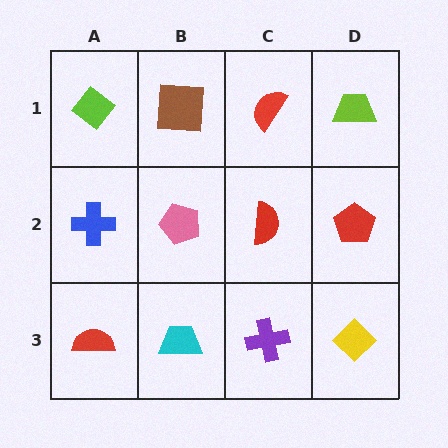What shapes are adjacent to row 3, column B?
A pink pentagon (row 2, column B), a red semicircle (row 3, column A), a purple cross (row 3, column C).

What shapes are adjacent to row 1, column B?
A pink pentagon (row 2, column B), a lime diamond (row 1, column A), a red semicircle (row 1, column C).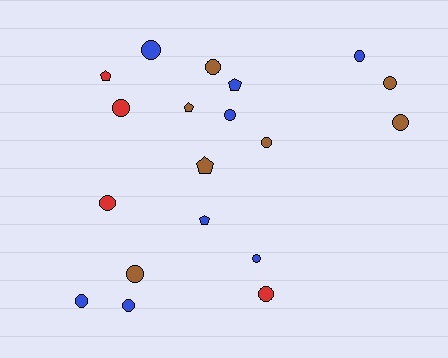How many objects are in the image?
There are 19 objects.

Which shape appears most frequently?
Circle, with 14 objects.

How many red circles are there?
There are 3 red circles.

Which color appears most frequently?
Blue, with 8 objects.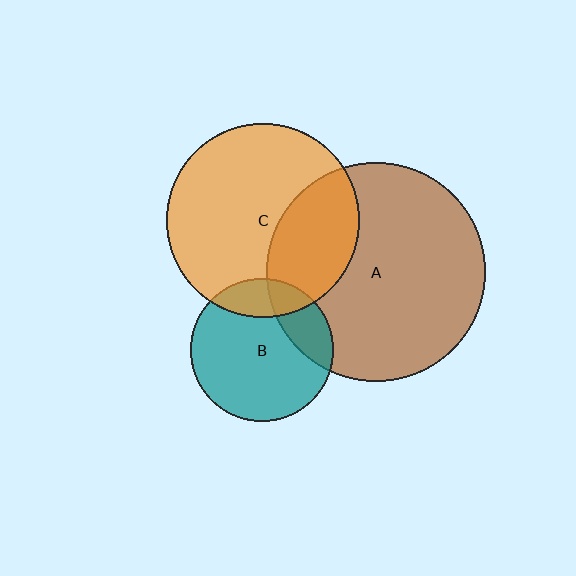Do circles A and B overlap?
Yes.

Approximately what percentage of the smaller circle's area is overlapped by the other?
Approximately 20%.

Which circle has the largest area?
Circle A (brown).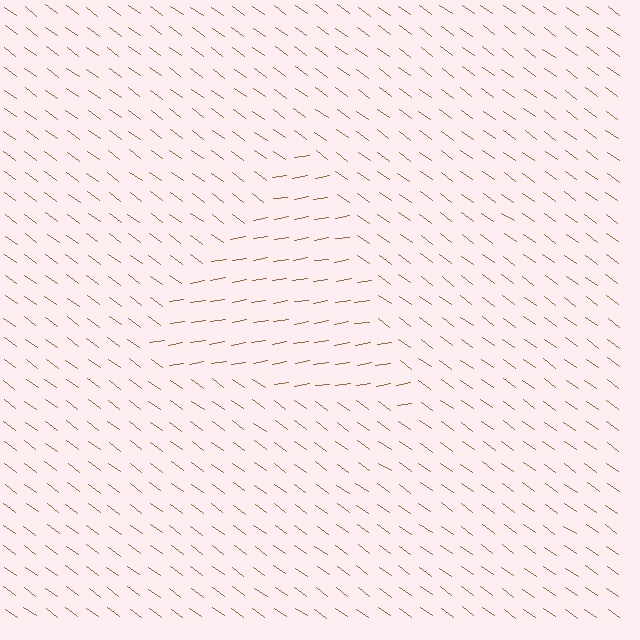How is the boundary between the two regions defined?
The boundary is defined purely by a change in line orientation (approximately 45 degrees difference). All lines are the same color and thickness.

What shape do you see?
I see a triangle.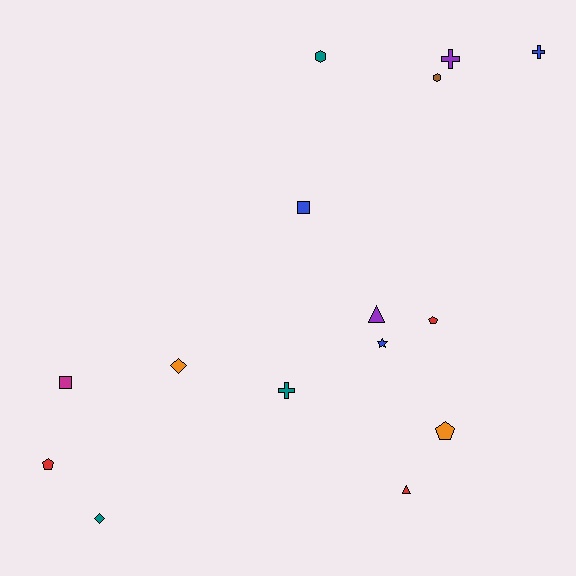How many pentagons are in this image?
There are 3 pentagons.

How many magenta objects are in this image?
There is 1 magenta object.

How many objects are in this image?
There are 15 objects.